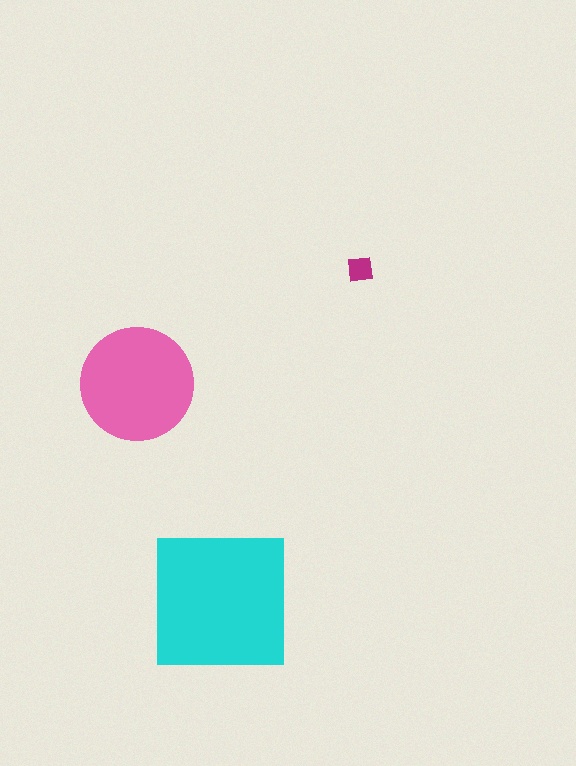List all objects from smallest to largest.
The magenta square, the pink circle, the cyan square.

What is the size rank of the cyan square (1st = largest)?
1st.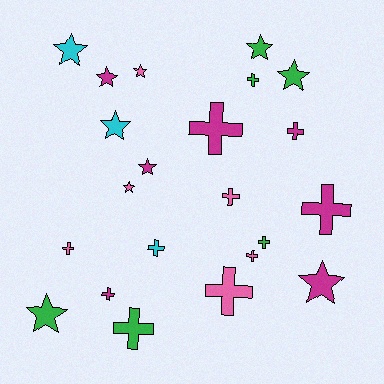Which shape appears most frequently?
Cross, with 12 objects.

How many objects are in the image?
There are 22 objects.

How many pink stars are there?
There are 2 pink stars.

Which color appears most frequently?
Magenta, with 7 objects.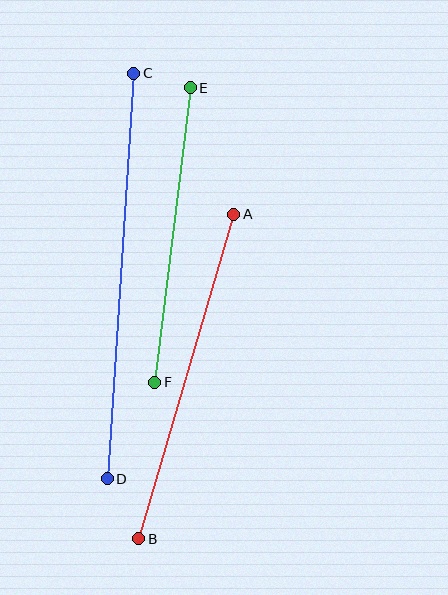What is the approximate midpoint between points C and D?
The midpoint is at approximately (120, 276) pixels.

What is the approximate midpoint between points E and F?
The midpoint is at approximately (173, 235) pixels.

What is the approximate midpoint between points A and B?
The midpoint is at approximately (186, 377) pixels.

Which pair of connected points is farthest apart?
Points C and D are farthest apart.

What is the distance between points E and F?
The distance is approximately 297 pixels.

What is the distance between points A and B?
The distance is approximately 338 pixels.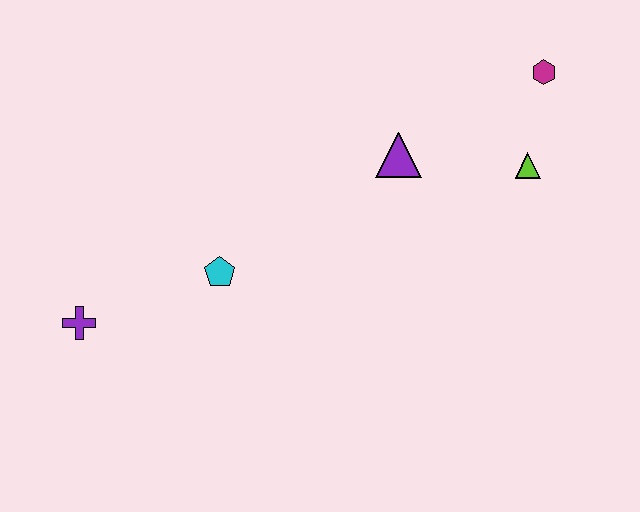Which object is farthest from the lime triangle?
The purple cross is farthest from the lime triangle.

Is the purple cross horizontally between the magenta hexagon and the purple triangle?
No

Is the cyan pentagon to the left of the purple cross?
No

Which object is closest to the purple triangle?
The lime triangle is closest to the purple triangle.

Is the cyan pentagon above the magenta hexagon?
No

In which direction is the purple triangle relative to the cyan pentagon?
The purple triangle is to the right of the cyan pentagon.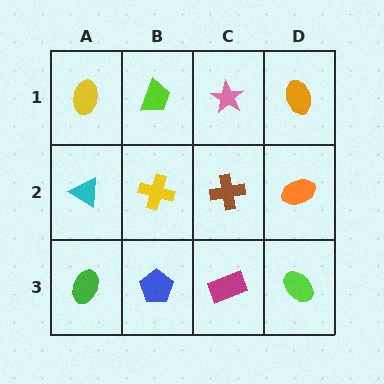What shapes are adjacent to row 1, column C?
A brown cross (row 2, column C), a lime trapezoid (row 1, column B), an orange ellipse (row 1, column D).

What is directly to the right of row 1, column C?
An orange ellipse.